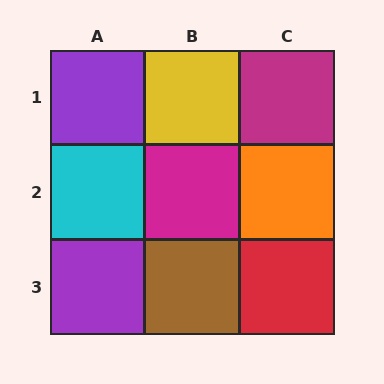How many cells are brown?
1 cell is brown.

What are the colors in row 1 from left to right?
Purple, yellow, magenta.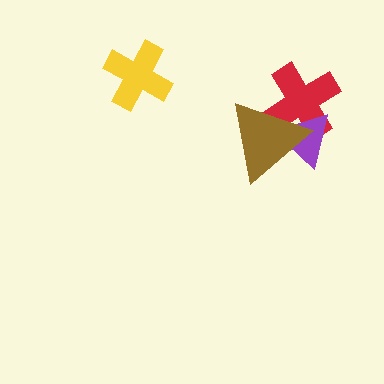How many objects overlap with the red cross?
2 objects overlap with the red cross.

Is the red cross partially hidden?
Yes, it is partially covered by another shape.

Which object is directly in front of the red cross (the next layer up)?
The purple triangle is directly in front of the red cross.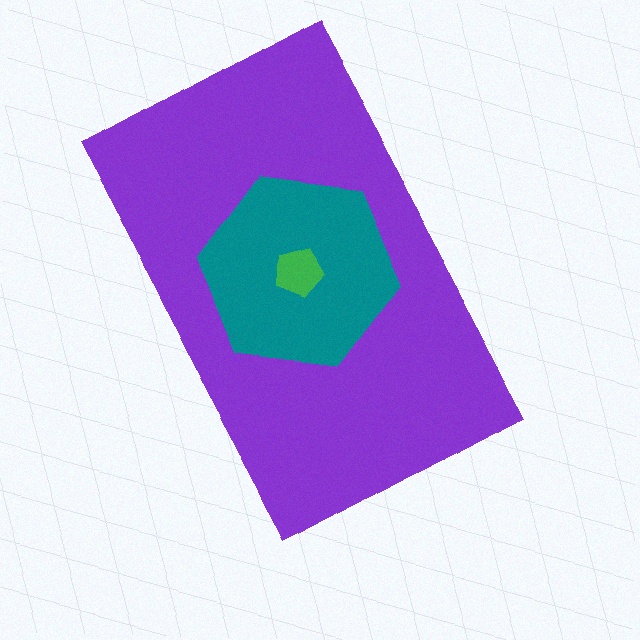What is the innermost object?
The green pentagon.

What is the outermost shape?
The purple rectangle.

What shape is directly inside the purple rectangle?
The teal hexagon.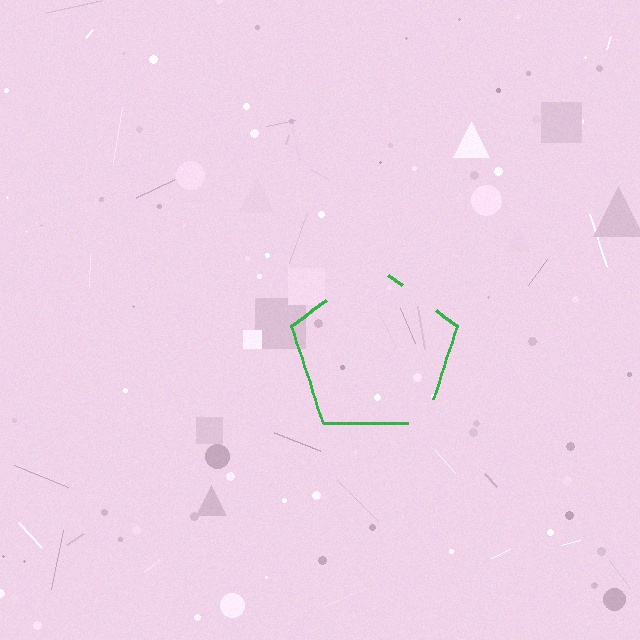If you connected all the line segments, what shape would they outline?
They would outline a pentagon.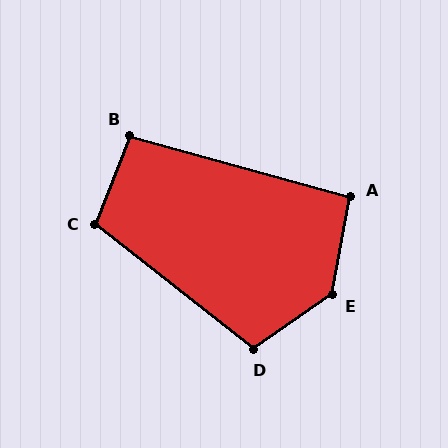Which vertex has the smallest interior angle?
A, at approximately 95 degrees.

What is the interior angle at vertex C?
Approximately 107 degrees (obtuse).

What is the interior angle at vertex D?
Approximately 107 degrees (obtuse).